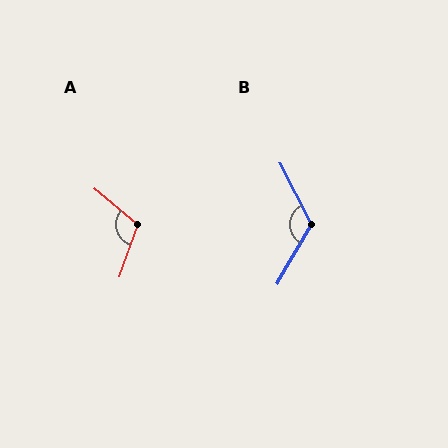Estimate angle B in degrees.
Approximately 122 degrees.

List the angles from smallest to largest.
A (110°), B (122°).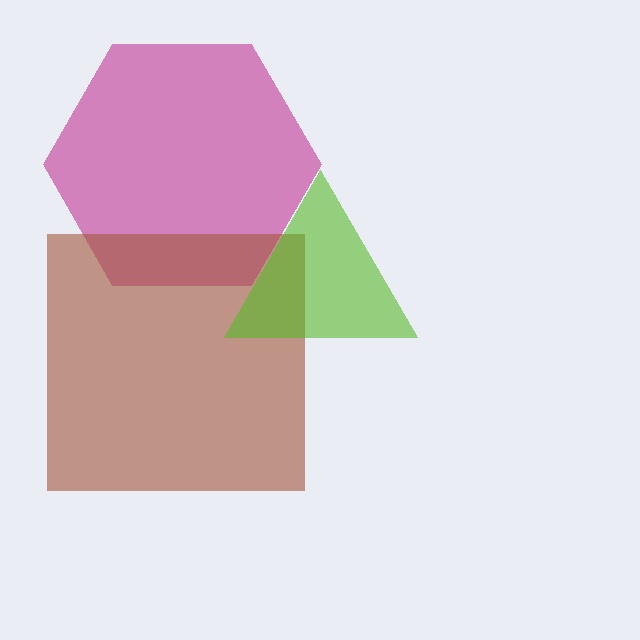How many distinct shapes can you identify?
There are 3 distinct shapes: a magenta hexagon, a brown square, a lime triangle.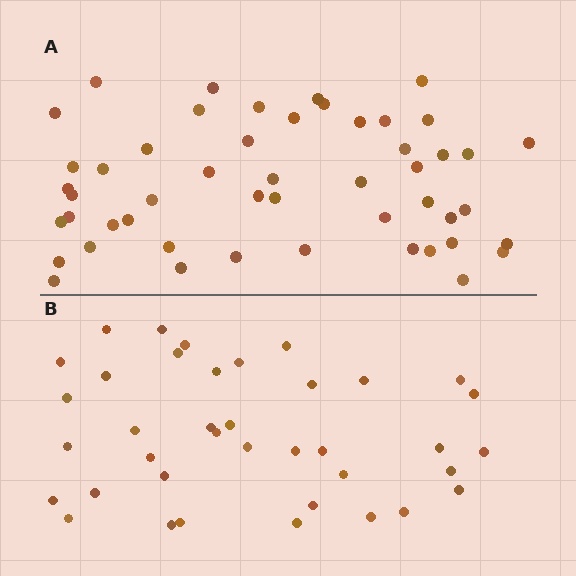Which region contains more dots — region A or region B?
Region A (the top region) has more dots.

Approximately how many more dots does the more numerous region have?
Region A has roughly 12 or so more dots than region B.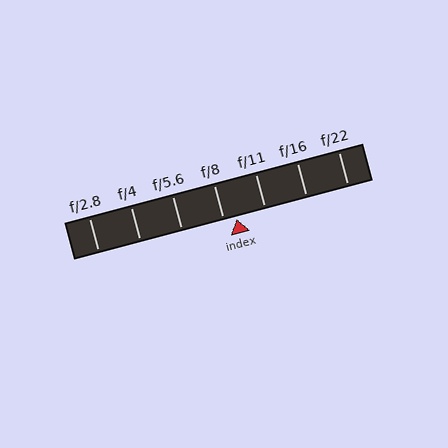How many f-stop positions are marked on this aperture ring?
There are 7 f-stop positions marked.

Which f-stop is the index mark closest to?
The index mark is closest to f/8.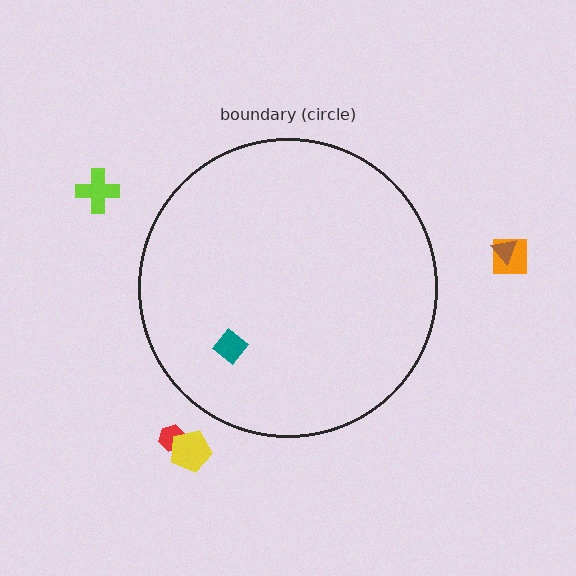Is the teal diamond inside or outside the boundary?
Inside.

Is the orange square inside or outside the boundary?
Outside.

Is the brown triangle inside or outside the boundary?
Outside.